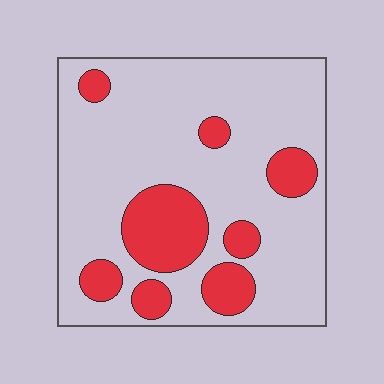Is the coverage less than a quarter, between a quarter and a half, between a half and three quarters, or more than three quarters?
Less than a quarter.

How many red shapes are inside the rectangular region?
8.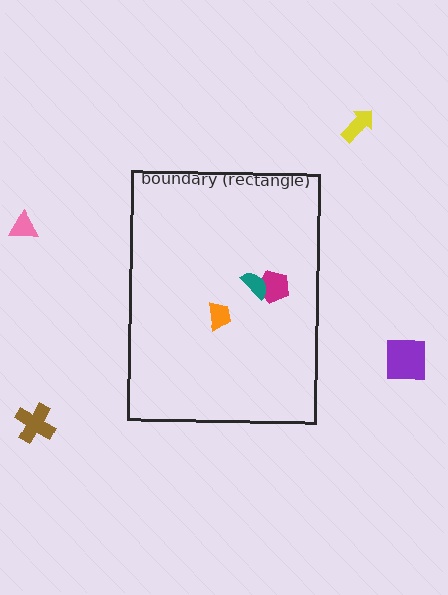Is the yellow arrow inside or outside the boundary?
Outside.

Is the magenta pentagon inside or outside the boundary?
Inside.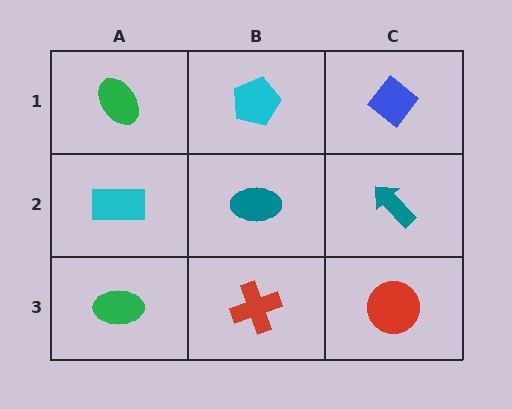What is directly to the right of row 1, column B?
A blue diamond.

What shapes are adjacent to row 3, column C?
A teal arrow (row 2, column C), a red cross (row 3, column B).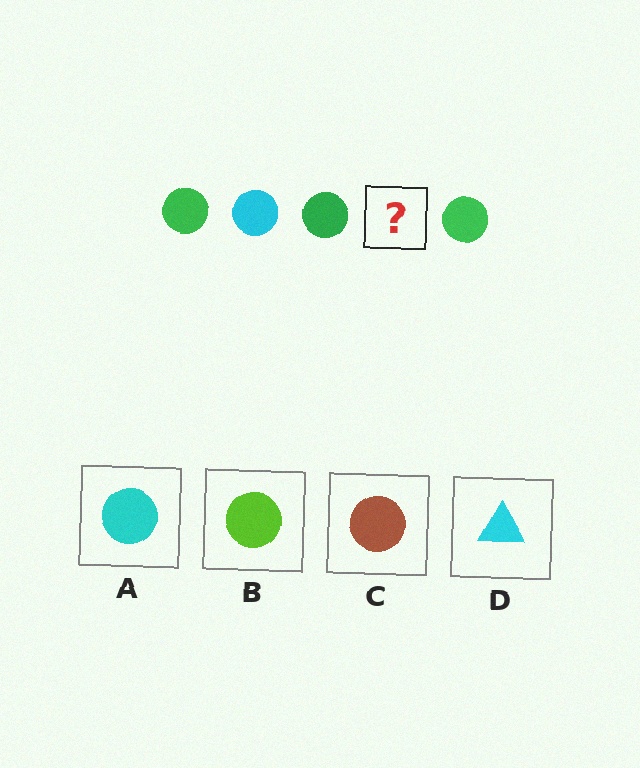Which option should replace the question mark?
Option A.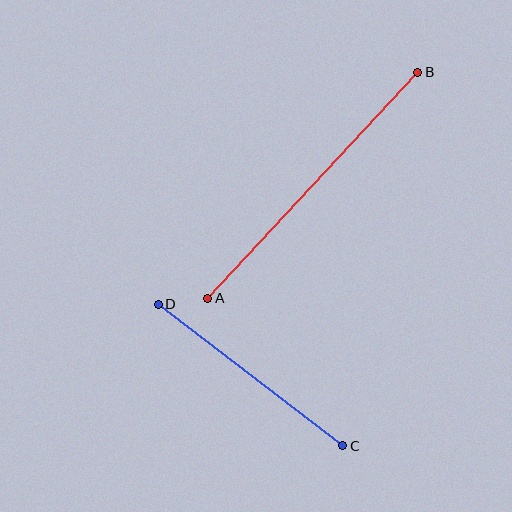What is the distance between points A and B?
The distance is approximately 309 pixels.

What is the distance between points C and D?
The distance is approximately 233 pixels.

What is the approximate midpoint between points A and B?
The midpoint is at approximately (313, 185) pixels.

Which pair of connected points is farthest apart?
Points A and B are farthest apart.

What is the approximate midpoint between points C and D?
The midpoint is at approximately (250, 375) pixels.